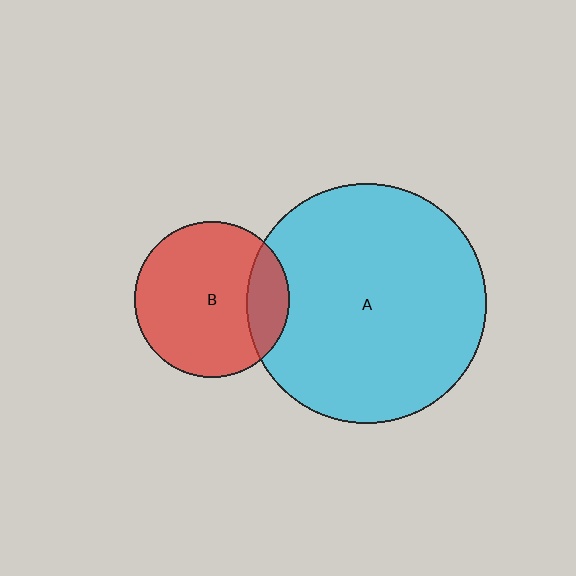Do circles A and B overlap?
Yes.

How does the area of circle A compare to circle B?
Approximately 2.4 times.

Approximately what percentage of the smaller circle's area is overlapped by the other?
Approximately 20%.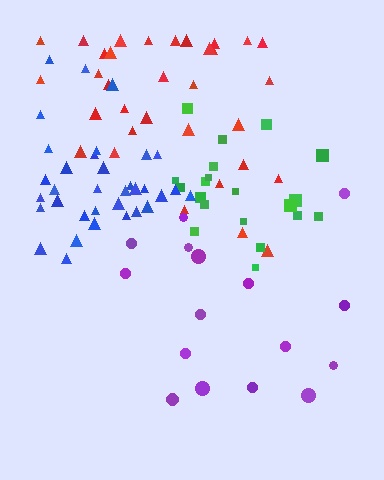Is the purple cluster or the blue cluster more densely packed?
Blue.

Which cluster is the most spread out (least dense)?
Purple.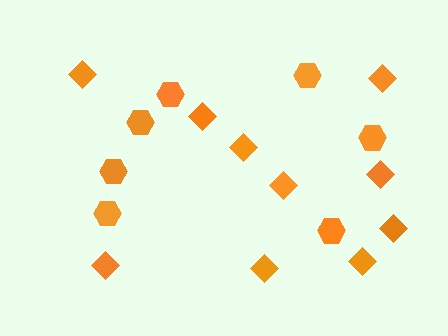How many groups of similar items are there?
There are 2 groups: one group of diamonds (10) and one group of hexagons (7).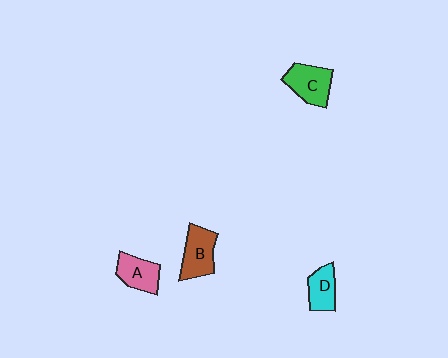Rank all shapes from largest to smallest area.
From largest to smallest: C (green), B (brown), A (pink), D (cyan).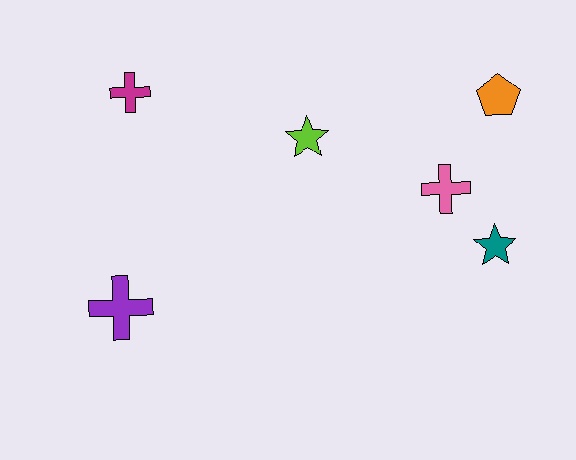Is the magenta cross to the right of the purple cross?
Yes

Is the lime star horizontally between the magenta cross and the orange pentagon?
Yes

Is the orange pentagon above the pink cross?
Yes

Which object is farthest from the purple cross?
The orange pentagon is farthest from the purple cross.